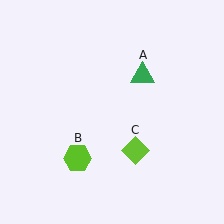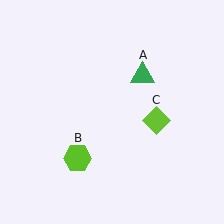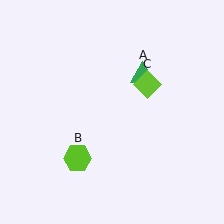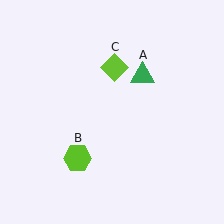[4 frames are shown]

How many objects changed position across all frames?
1 object changed position: lime diamond (object C).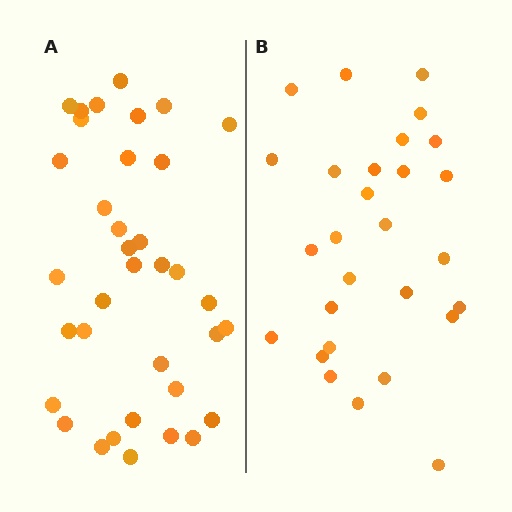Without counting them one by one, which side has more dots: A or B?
Region A (the left region) has more dots.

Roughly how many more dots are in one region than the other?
Region A has roughly 8 or so more dots than region B.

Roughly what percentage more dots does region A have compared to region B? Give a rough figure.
About 30% more.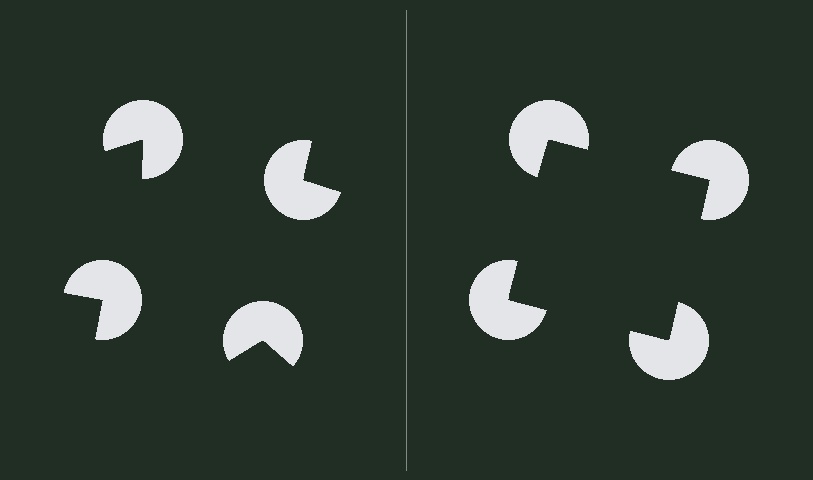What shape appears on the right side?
An illusory square.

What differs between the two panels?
The pac-man discs are positioned identically on both sides; only the wedge orientations differ. On the right they align to a square; on the left they are misaligned.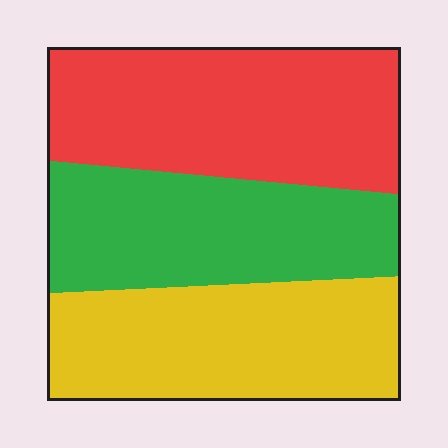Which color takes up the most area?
Red, at roughly 35%.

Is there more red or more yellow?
Red.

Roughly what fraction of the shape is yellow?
Yellow covers 33% of the shape.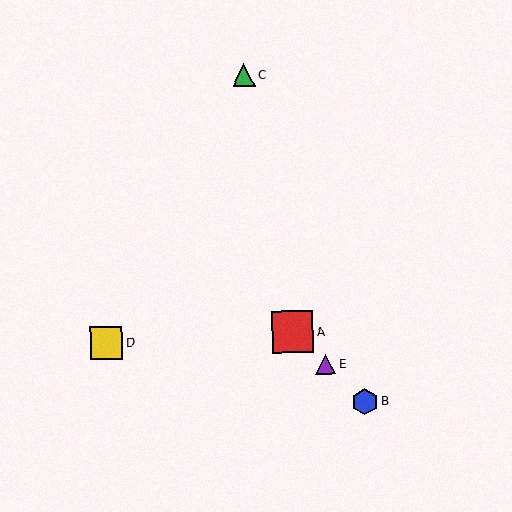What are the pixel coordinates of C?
Object C is at (244, 75).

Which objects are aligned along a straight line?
Objects A, B, E are aligned along a straight line.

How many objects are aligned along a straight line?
3 objects (A, B, E) are aligned along a straight line.